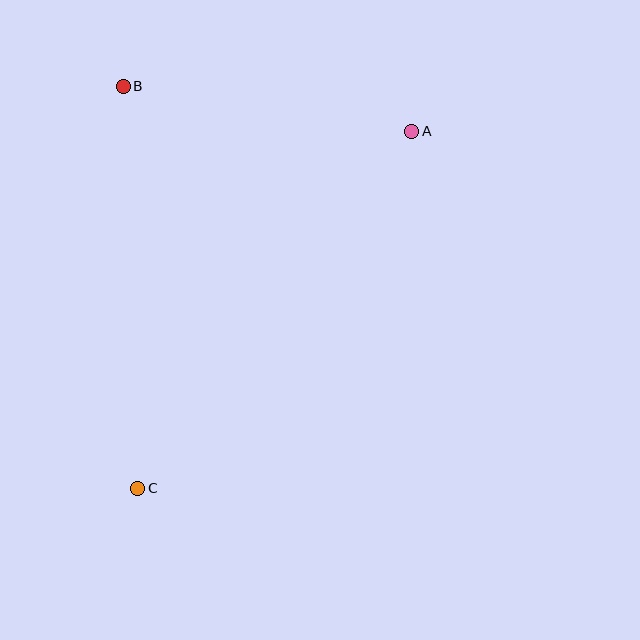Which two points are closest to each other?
Points A and B are closest to each other.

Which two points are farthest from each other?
Points A and C are farthest from each other.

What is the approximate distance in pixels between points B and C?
The distance between B and C is approximately 402 pixels.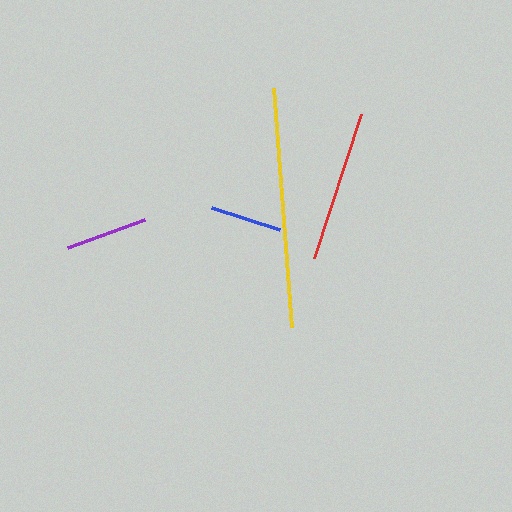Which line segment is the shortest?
The blue line is the shortest at approximately 71 pixels.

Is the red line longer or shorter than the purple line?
The red line is longer than the purple line.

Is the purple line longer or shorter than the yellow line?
The yellow line is longer than the purple line.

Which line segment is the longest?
The yellow line is the longest at approximately 240 pixels.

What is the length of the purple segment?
The purple segment is approximately 82 pixels long.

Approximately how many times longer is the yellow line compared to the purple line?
The yellow line is approximately 2.9 times the length of the purple line.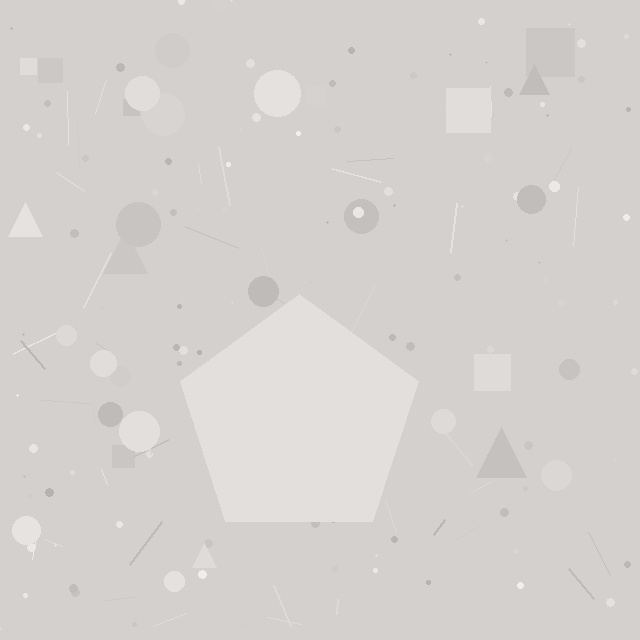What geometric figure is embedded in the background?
A pentagon is embedded in the background.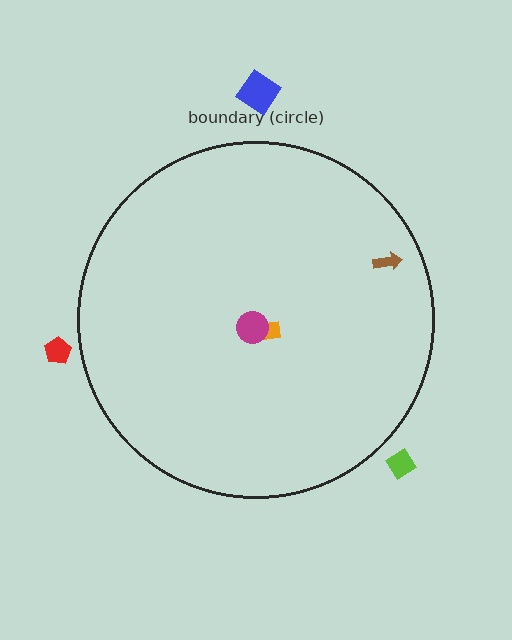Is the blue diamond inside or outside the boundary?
Outside.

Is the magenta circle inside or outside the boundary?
Inside.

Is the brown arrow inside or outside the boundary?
Inside.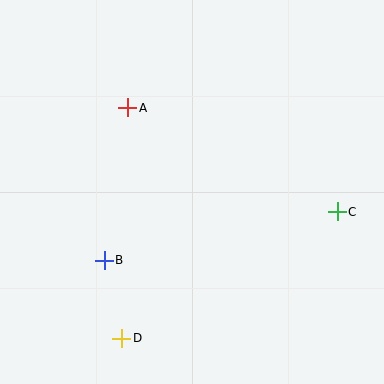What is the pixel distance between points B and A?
The distance between B and A is 154 pixels.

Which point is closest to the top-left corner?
Point A is closest to the top-left corner.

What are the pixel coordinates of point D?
Point D is at (122, 338).